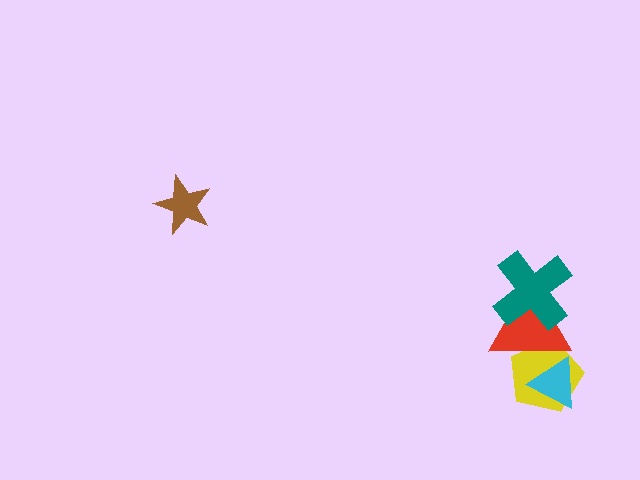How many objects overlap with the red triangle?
3 objects overlap with the red triangle.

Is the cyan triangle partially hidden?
No, no other shape covers it.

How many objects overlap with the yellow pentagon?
2 objects overlap with the yellow pentagon.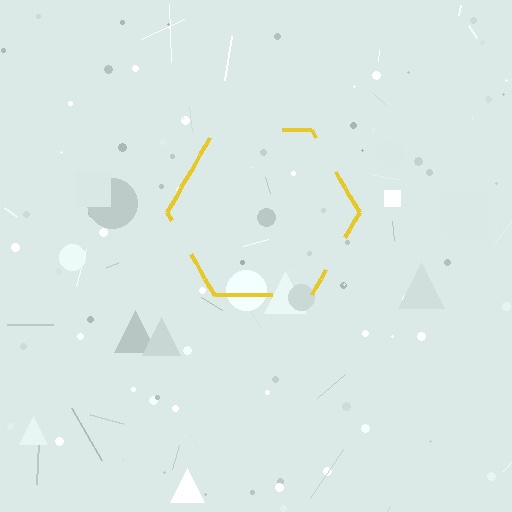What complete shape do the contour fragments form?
The contour fragments form a hexagon.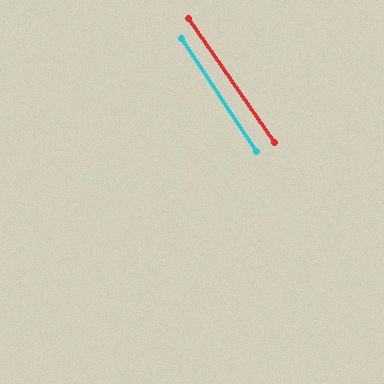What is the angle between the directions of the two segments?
Approximately 1 degree.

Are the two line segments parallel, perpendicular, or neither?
Parallel — their directions differ by only 1.4°.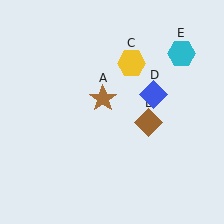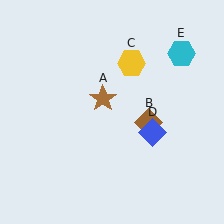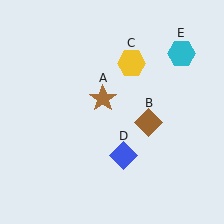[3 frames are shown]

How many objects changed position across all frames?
1 object changed position: blue diamond (object D).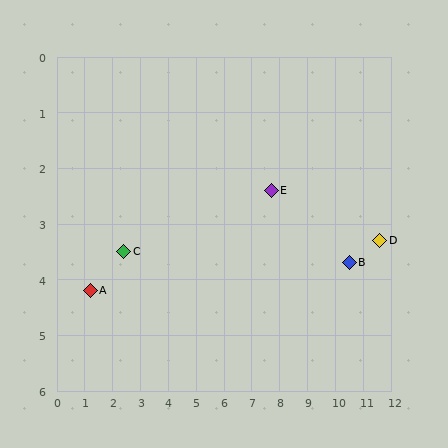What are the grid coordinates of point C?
Point C is at approximately (2.4, 3.5).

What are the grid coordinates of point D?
Point D is at approximately (11.6, 3.3).